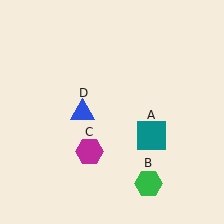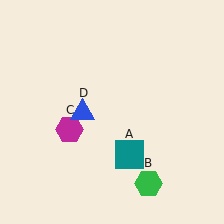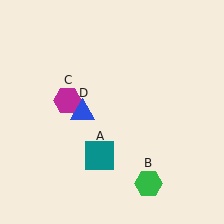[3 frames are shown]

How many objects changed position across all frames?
2 objects changed position: teal square (object A), magenta hexagon (object C).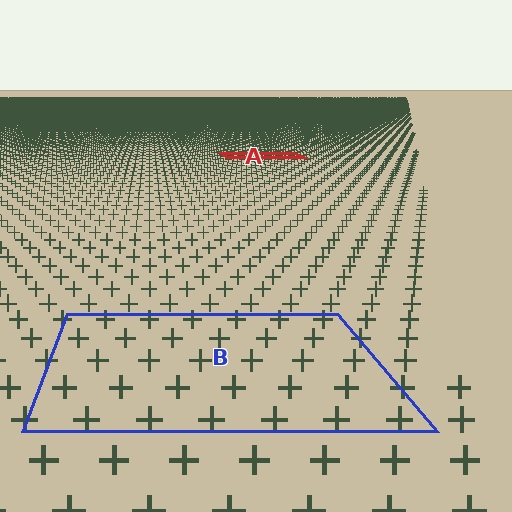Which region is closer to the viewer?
Region B is closer. The texture elements there are larger and more spread out.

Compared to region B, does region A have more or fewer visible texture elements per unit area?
Region A has more texture elements per unit area — they are packed more densely because it is farther away.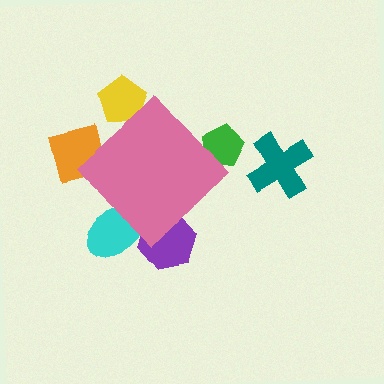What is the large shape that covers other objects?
A pink diamond.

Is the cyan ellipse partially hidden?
Yes, the cyan ellipse is partially hidden behind the pink diamond.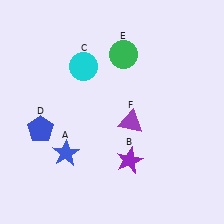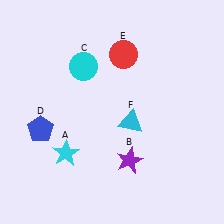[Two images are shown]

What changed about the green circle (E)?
In Image 1, E is green. In Image 2, it changed to red.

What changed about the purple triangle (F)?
In Image 1, F is purple. In Image 2, it changed to cyan.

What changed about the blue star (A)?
In Image 1, A is blue. In Image 2, it changed to cyan.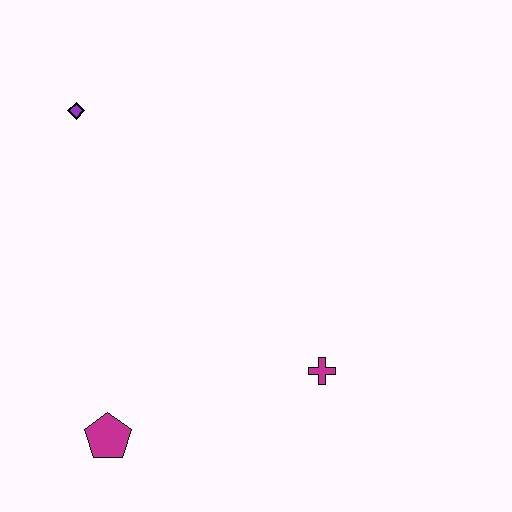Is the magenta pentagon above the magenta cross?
No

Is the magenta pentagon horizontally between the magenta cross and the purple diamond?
Yes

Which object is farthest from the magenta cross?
The purple diamond is farthest from the magenta cross.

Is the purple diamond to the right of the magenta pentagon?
No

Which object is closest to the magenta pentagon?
The magenta cross is closest to the magenta pentagon.